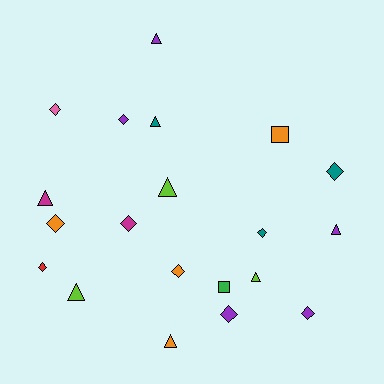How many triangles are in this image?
There are 8 triangles.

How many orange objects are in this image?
There are 4 orange objects.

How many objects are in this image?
There are 20 objects.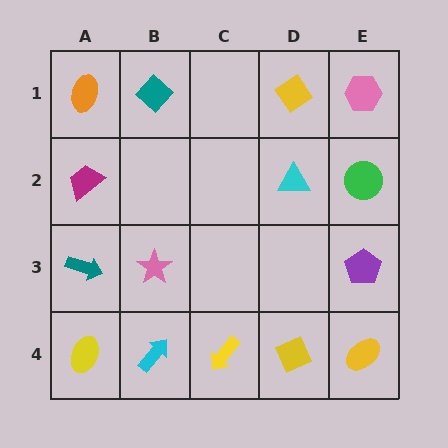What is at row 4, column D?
A yellow diamond.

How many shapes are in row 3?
3 shapes.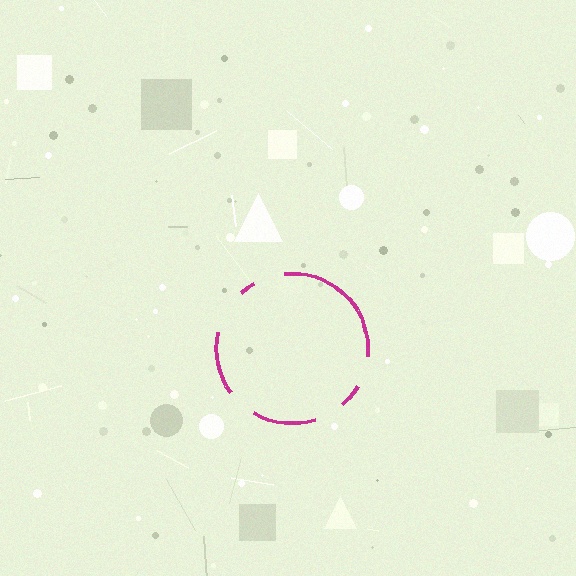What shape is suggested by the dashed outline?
The dashed outline suggests a circle.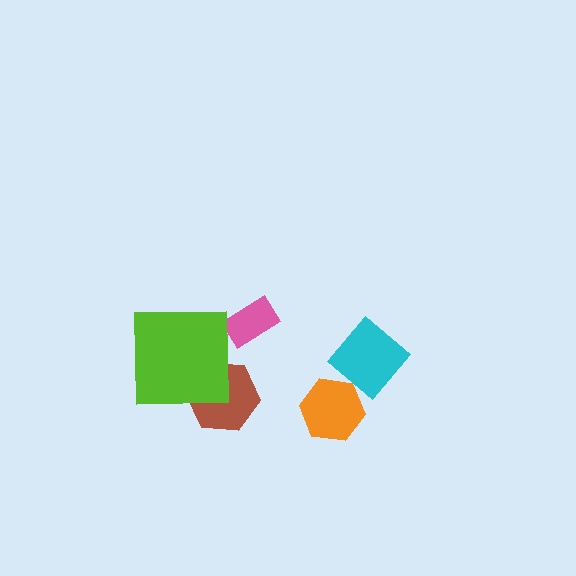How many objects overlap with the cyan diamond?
1 object overlaps with the cyan diamond.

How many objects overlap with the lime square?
1 object overlaps with the lime square.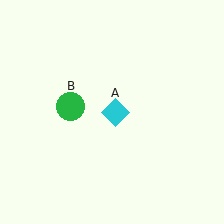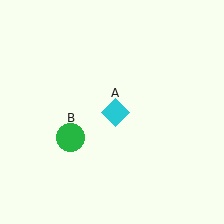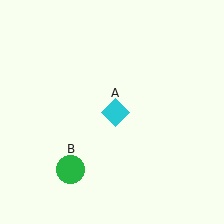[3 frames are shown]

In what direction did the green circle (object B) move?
The green circle (object B) moved down.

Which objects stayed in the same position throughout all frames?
Cyan diamond (object A) remained stationary.